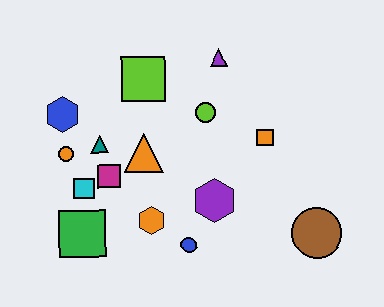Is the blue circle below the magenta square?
Yes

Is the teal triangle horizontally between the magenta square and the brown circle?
No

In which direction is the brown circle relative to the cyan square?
The brown circle is to the right of the cyan square.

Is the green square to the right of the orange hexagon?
No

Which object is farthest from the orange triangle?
The brown circle is farthest from the orange triangle.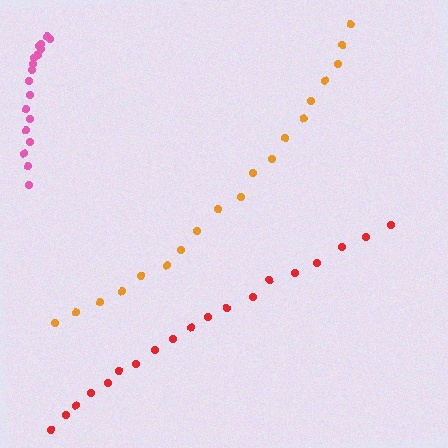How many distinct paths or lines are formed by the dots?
There are 3 distinct paths.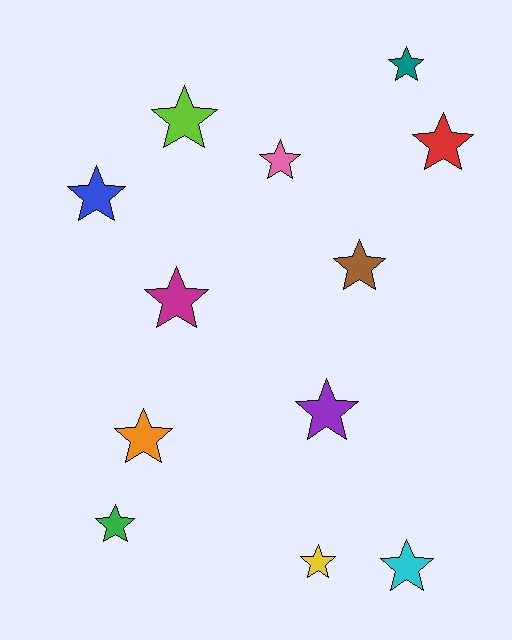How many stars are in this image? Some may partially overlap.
There are 12 stars.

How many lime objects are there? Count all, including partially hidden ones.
There is 1 lime object.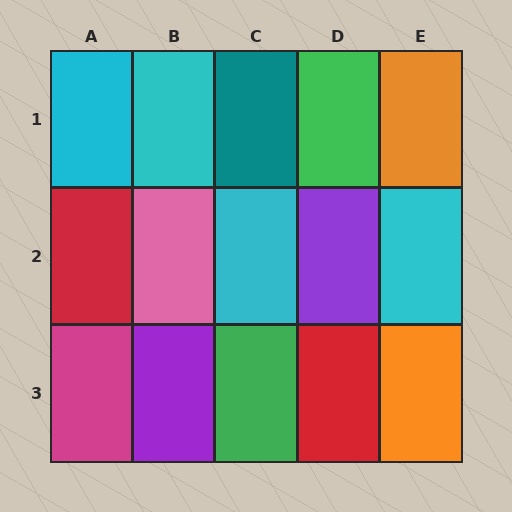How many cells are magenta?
1 cell is magenta.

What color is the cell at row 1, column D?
Green.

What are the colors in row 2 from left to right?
Red, pink, cyan, purple, cyan.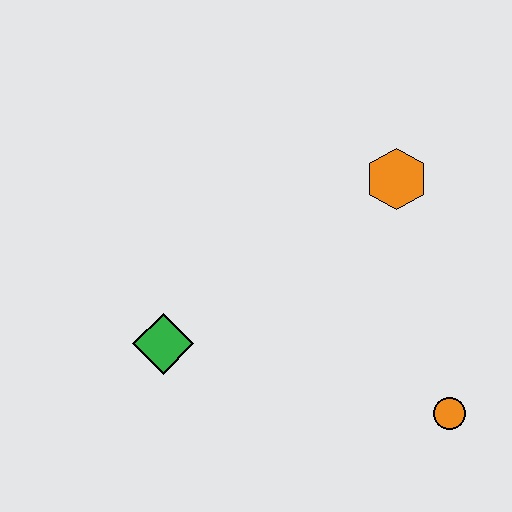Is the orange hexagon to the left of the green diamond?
No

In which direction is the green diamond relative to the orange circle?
The green diamond is to the left of the orange circle.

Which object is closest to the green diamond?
The orange hexagon is closest to the green diamond.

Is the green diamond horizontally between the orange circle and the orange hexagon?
No